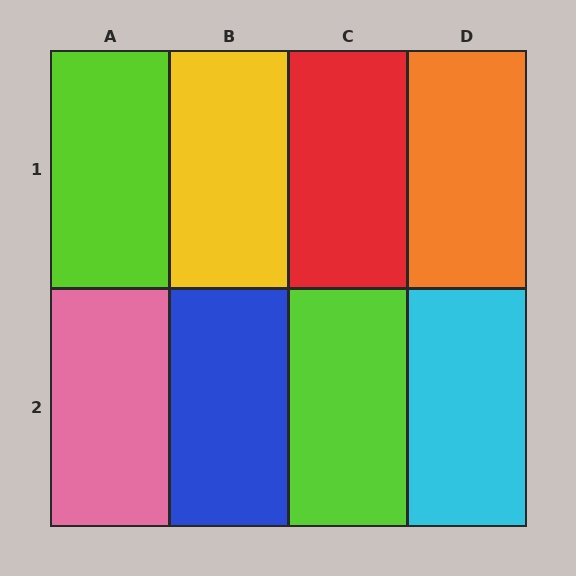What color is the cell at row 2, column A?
Pink.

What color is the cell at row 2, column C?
Lime.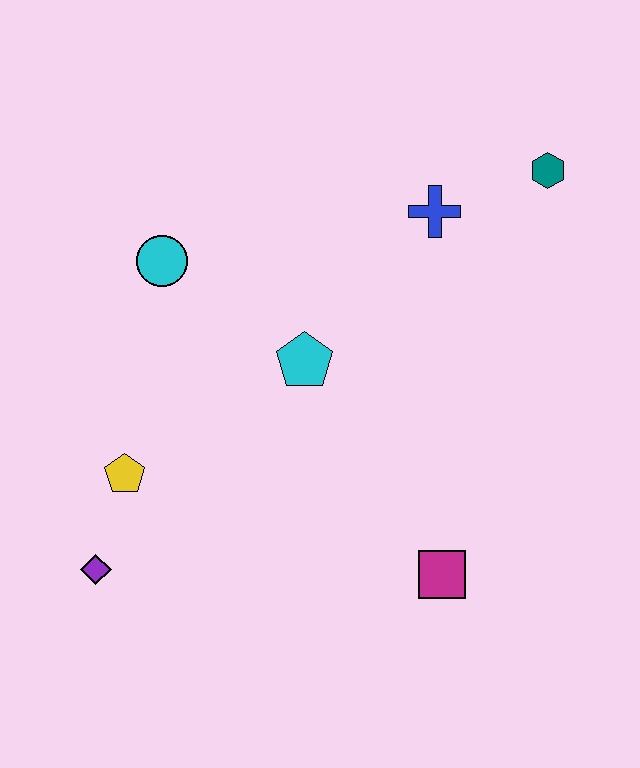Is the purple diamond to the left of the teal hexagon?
Yes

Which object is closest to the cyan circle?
The cyan pentagon is closest to the cyan circle.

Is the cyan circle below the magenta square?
No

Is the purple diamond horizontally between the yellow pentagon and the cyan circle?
No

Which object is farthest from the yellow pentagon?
The teal hexagon is farthest from the yellow pentagon.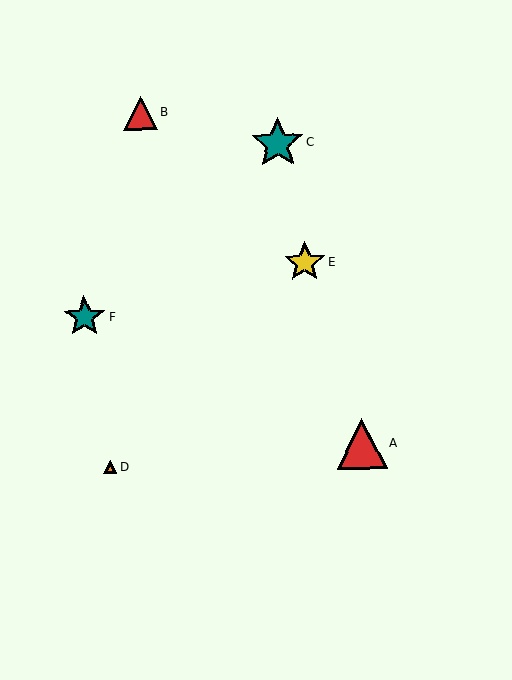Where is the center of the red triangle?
The center of the red triangle is at (362, 444).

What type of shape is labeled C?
Shape C is a teal star.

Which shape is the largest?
The teal star (labeled C) is the largest.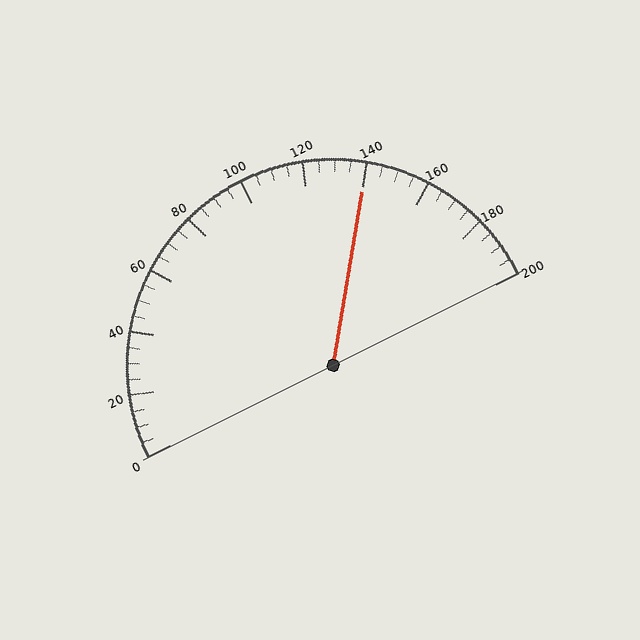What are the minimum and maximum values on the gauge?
The gauge ranges from 0 to 200.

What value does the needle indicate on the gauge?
The needle indicates approximately 140.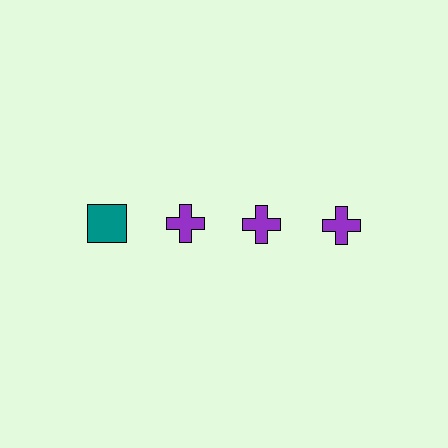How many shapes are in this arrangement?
There are 4 shapes arranged in a grid pattern.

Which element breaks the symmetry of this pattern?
The teal square in the top row, leftmost column breaks the symmetry. All other shapes are purple crosses.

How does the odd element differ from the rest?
It differs in both color (teal instead of purple) and shape (square instead of cross).